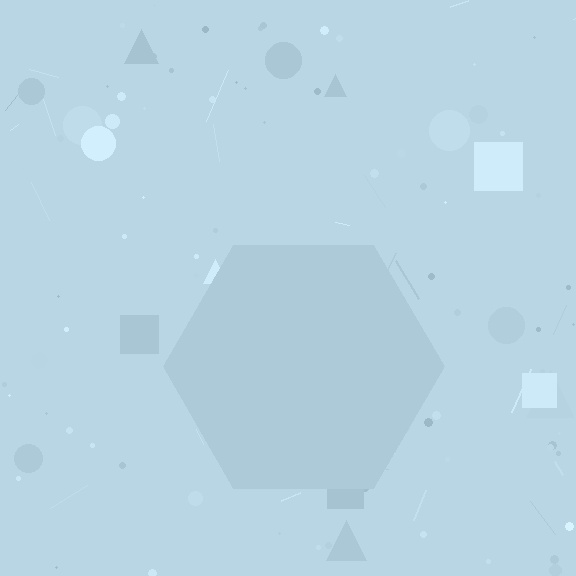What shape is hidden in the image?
A hexagon is hidden in the image.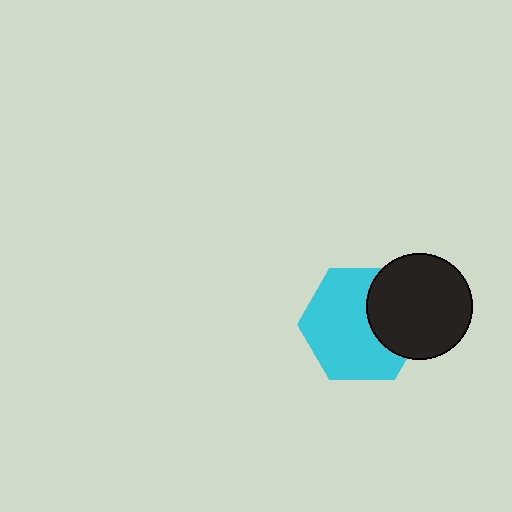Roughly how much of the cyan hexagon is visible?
Most of it is visible (roughly 68%).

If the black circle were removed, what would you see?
You would see the complete cyan hexagon.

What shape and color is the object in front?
The object in front is a black circle.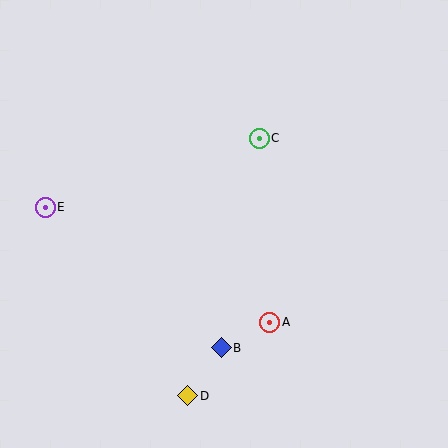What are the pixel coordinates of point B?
Point B is at (221, 348).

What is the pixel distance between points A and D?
The distance between A and D is 110 pixels.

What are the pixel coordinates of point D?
Point D is at (188, 396).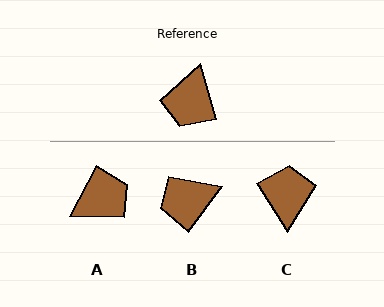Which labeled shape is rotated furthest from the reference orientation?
C, about 163 degrees away.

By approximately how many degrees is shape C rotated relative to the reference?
Approximately 163 degrees clockwise.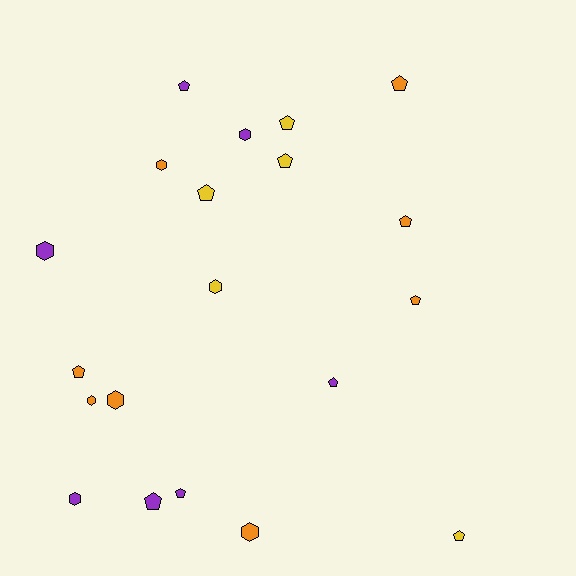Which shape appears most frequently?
Pentagon, with 12 objects.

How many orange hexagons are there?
There are 4 orange hexagons.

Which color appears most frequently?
Orange, with 8 objects.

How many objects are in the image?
There are 20 objects.